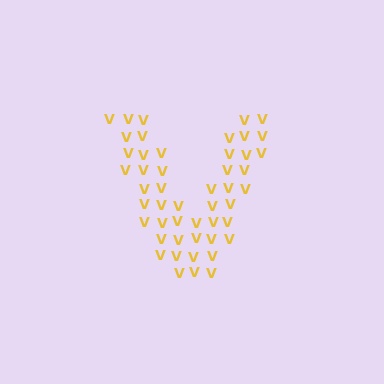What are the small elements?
The small elements are letter V's.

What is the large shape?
The large shape is the letter V.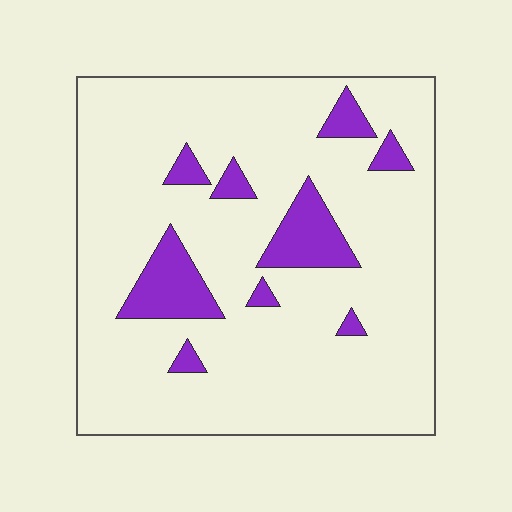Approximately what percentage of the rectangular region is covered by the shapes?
Approximately 15%.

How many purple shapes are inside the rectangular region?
9.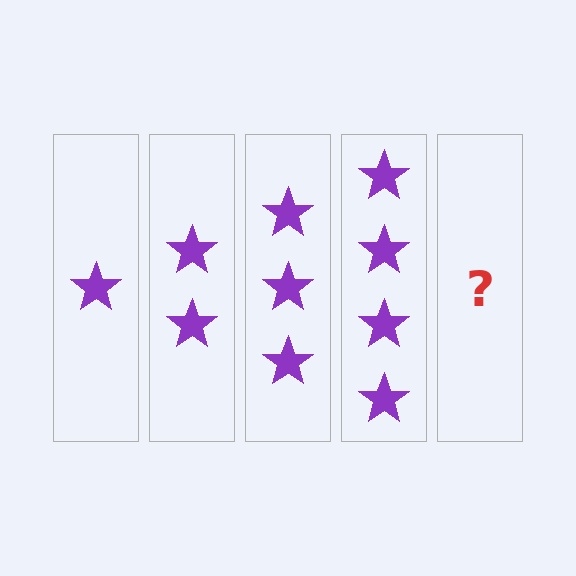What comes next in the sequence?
The next element should be 5 stars.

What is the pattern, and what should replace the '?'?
The pattern is that each step adds one more star. The '?' should be 5 stars.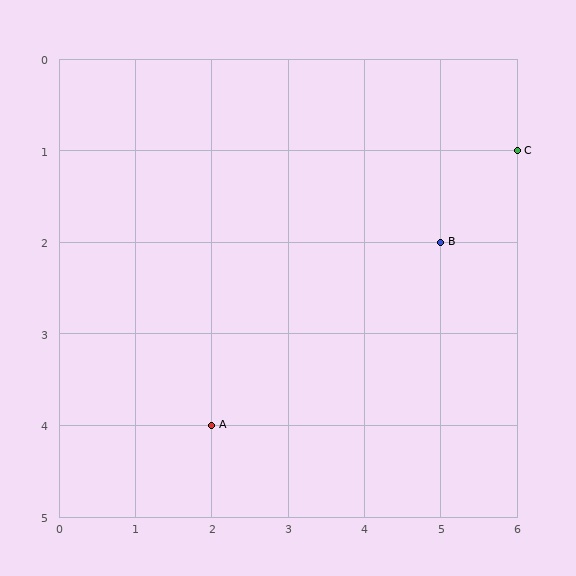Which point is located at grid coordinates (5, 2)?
Point B is at (5, 2).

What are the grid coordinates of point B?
Point B is at grid coordinates (5, 2).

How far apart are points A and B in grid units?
Points A and B are 3 columns and 2 rows apart (about 3.6 grid units diagonally).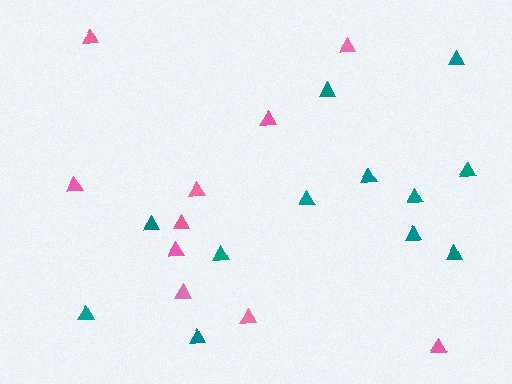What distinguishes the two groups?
There are 2 groups: one group of teal triangles (12) and one group of pink triangles (10).